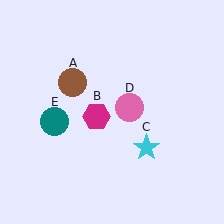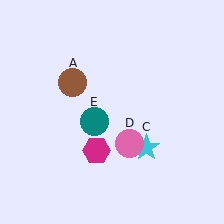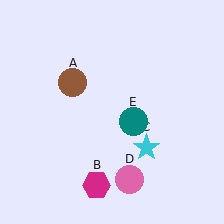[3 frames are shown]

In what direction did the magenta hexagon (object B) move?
The magenta hexagon (object B) moved down.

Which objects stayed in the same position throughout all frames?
Brown circle (object A) and cyan star (object C) remained stationary.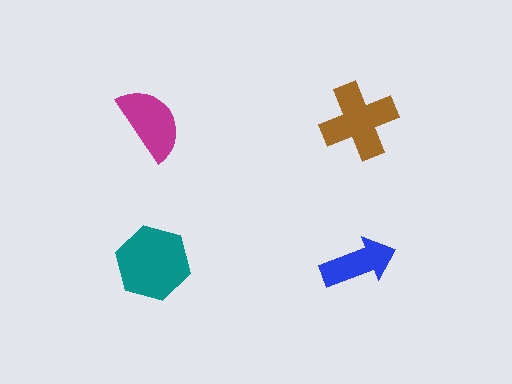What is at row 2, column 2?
A blue arrow.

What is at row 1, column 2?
A brown cross.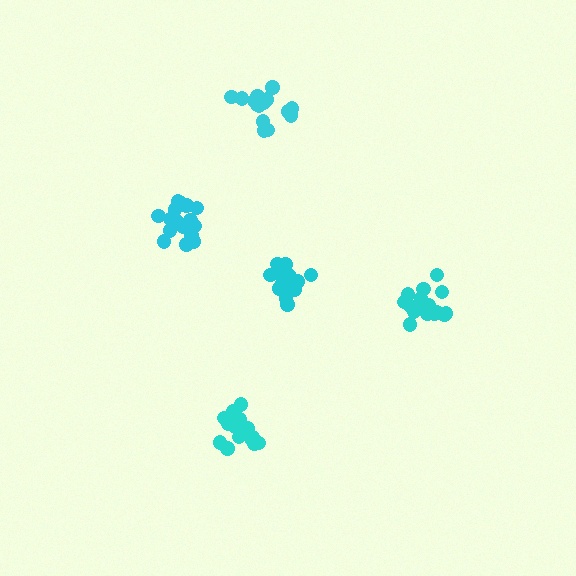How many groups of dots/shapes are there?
There are 5 groups.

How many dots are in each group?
Group 1: 18 dots, Group 2: 16 dots, Group 3: 16 dots, Group 4: 17 dots, Group 5: 19 dots (86 total).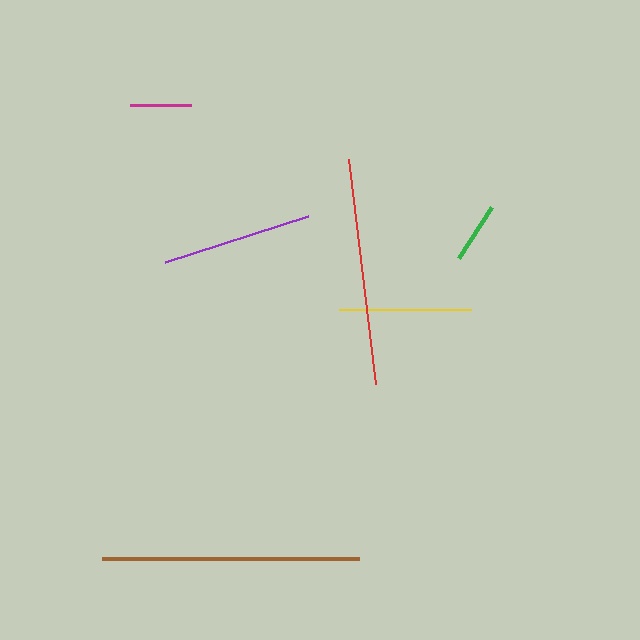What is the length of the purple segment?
The purple segment is approximately 150 pixels long.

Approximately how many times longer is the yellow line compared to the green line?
The yellow line is approximately 2.2 times the length of the green line.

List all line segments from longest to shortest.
From longest to shortest: brown, red, purple, yellow, green, magenta.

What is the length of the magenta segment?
The magenta segment is approximately 61 pixels long.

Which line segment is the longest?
The brown line is the longest at approximately 257 pixels.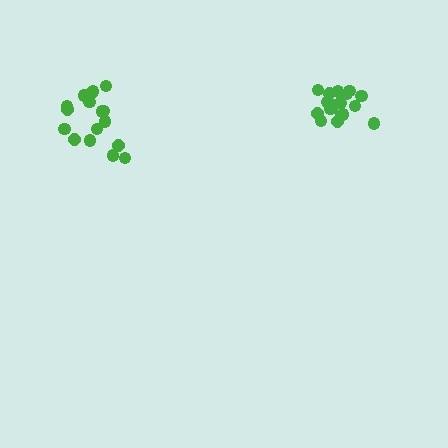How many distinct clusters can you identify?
There are 2 distinct clusters.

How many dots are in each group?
Group 1: 17 dots, Group 2: 17 dots (34 total).